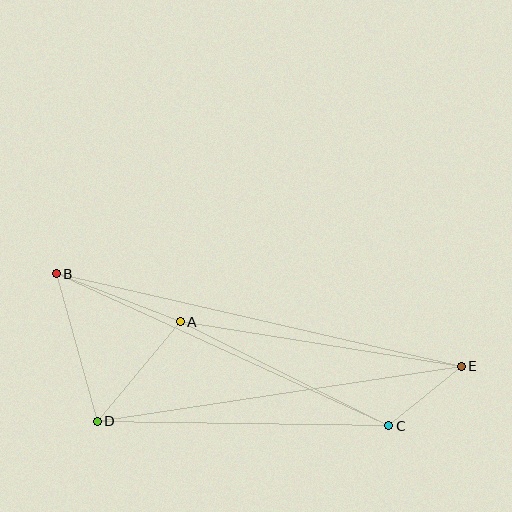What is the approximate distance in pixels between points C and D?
The distance between C and D is approximately 292 pixels.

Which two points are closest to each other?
Points C and E are closest to each other.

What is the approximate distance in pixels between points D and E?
The distance between D and E is approximately 368 pixels.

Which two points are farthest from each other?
Points B and E are farthest from each other.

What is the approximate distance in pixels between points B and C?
The distance between B and C is approximately 366 pixels.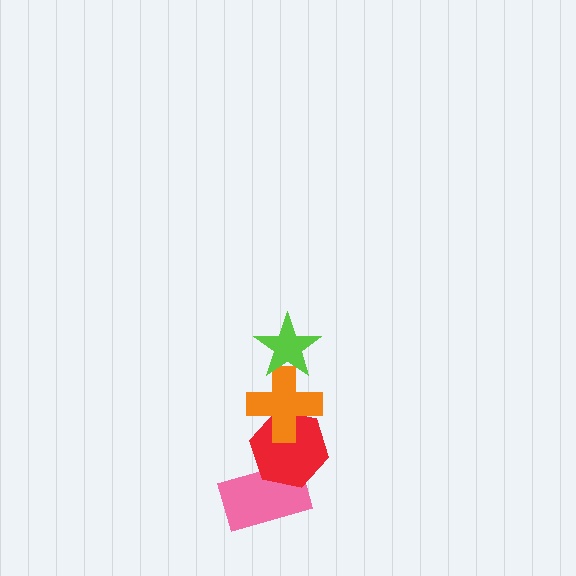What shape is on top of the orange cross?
The lime star is on top of the orange cross.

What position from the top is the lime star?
The lime star is 1st from the top.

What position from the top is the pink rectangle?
The pink rectangle is 4th from the top.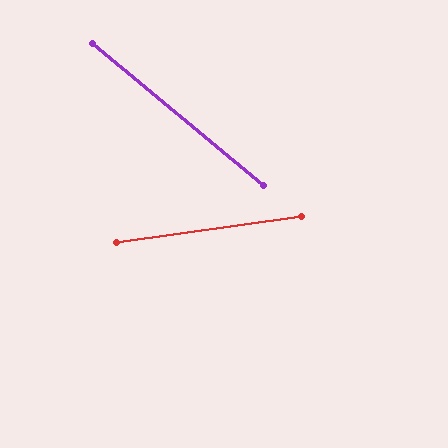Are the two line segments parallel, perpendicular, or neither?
Neither parallel nor perpendicular — they differ by about 48°.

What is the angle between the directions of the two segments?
Approximately 48 degrees.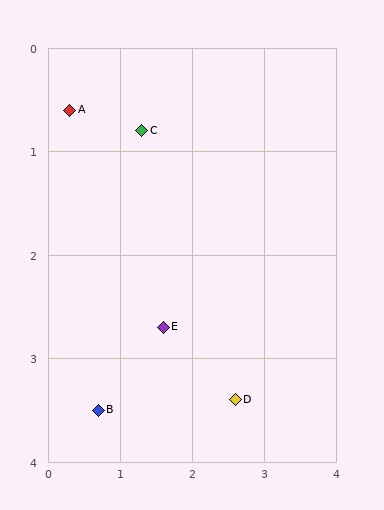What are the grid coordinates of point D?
Point D is at approximately (2.6, 3.4).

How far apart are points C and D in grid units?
Points C and D are about 2.9 grid units apart.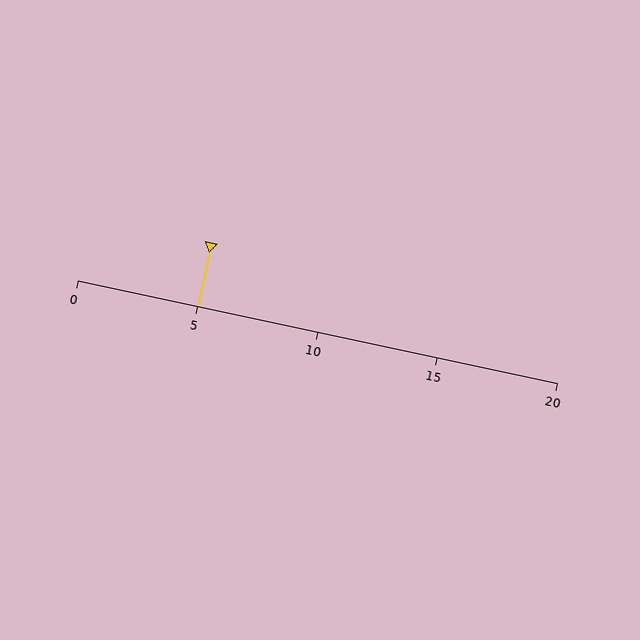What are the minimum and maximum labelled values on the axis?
The axis runs from 0 to 20.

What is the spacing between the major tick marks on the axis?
The major ticks are spaced 5 apart.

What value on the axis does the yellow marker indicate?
The marker indicates approximately 5.